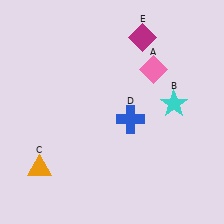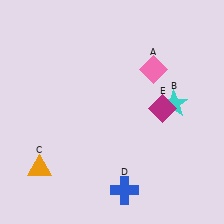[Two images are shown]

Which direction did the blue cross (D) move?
The blue cross (D) moved down.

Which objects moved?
The objects that moved are: the blue cross (D), the magenta diamond (E).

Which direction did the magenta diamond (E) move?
The magenta diamond (E) moved down.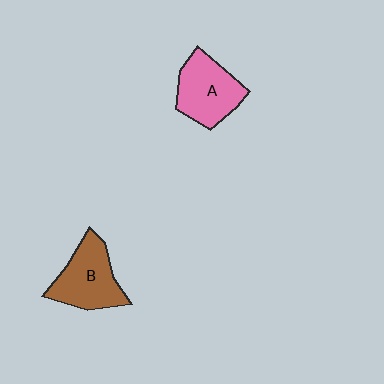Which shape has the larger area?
Shape B (brown).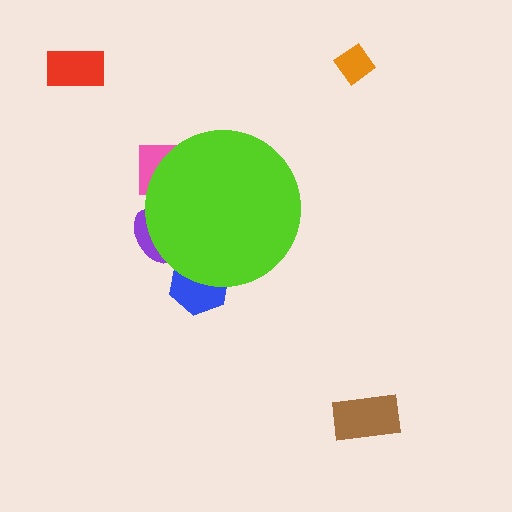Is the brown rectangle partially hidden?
No, the brown rectangle is fully visible.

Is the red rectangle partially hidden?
No, the red rectangle is fully visible.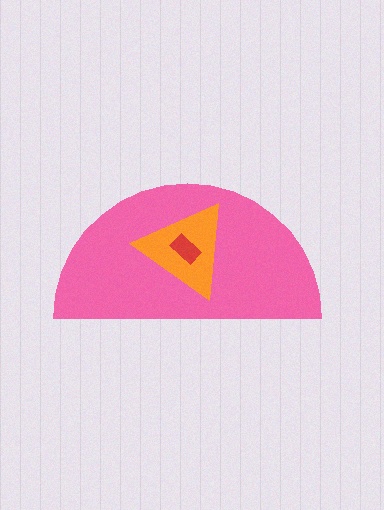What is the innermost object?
The red rectangle.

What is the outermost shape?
The pink semicircle.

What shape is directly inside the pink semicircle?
The orange triangle.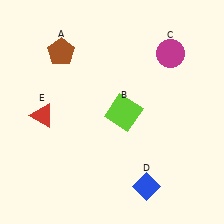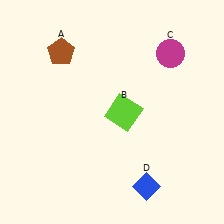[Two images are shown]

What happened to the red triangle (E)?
The red triangle (E) was removed in Image 2. It was in the bottom-left area of Image 1.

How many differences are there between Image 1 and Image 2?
There is 1 difference between the two images.